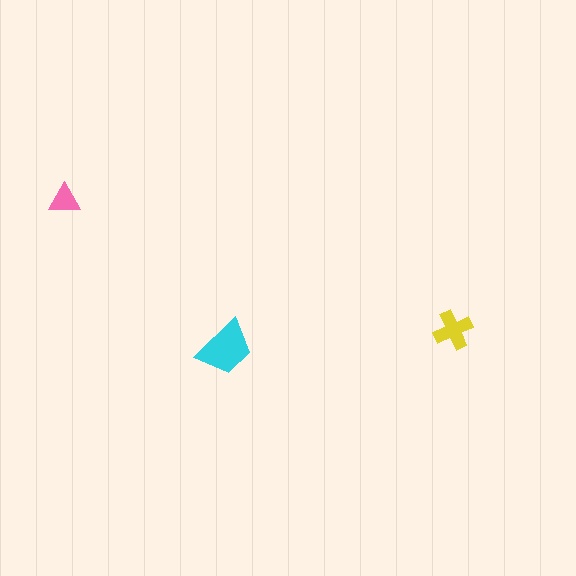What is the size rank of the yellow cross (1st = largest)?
2nd.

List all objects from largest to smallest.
The cyan trapezoid, the yellow cross, the pink triangle.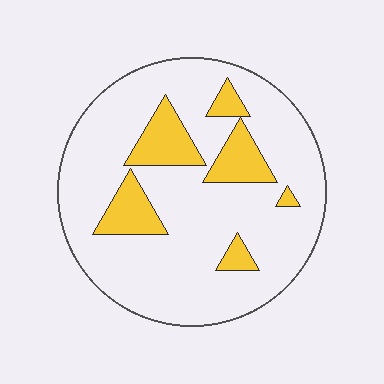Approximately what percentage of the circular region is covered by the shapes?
Approximately 20%.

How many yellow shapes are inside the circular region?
6.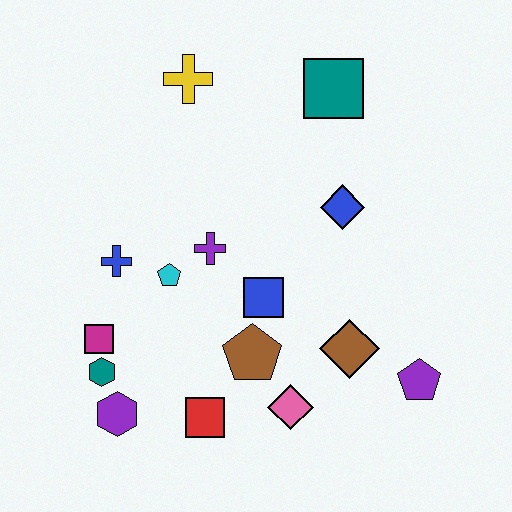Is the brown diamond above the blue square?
No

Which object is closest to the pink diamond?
The brown pentagon is closest to the pink diamond.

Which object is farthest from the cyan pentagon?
The purple pentagon is farthest from the cyan pentagon.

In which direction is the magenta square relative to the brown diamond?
The magenta square is to the left of the brown diamond.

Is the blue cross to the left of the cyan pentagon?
Yes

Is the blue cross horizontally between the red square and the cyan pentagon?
No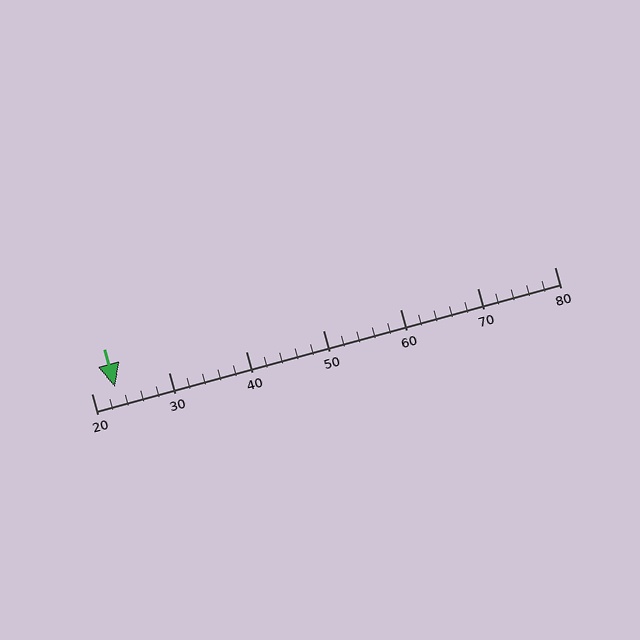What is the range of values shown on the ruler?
The ruler shows values from 20 to 80.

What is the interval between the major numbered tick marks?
The major tick marks are spaced 10 units apart.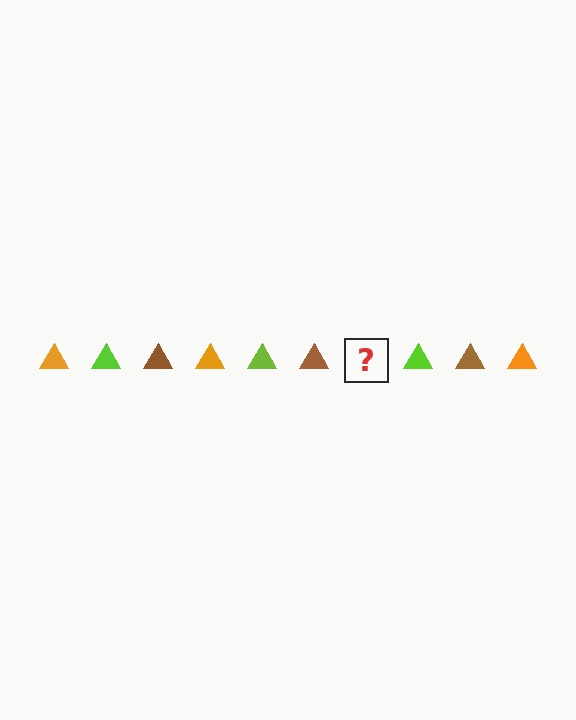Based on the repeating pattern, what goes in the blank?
The blank should be an orange triangle.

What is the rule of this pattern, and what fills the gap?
The rule is that the pattern cycles through orange, lime, brown triangles. The gap should be filled with an orange triangle.